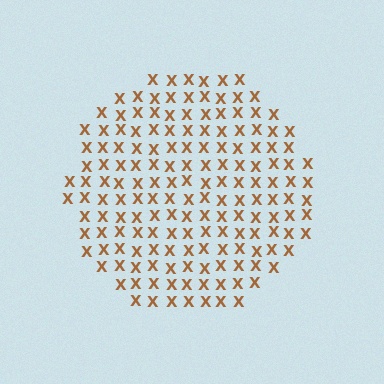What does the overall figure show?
The overall figure shows a circle.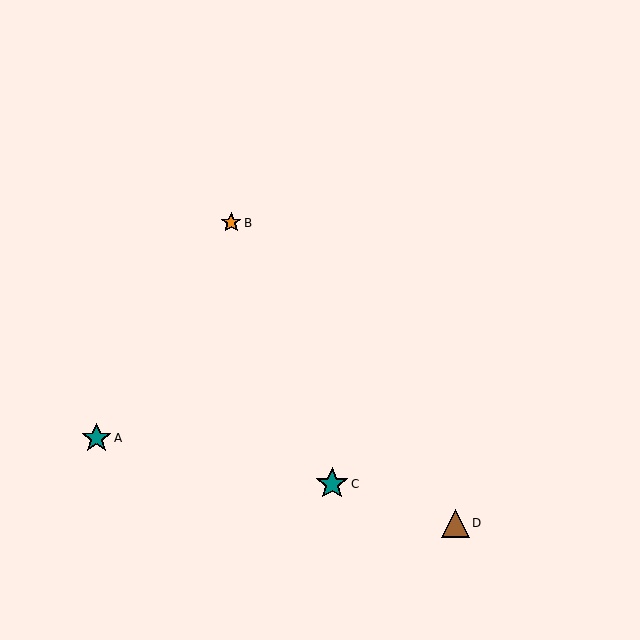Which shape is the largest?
The teal star (labeled C) is the largest.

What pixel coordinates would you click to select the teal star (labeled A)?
Click at (96, 438) to select the teal star A.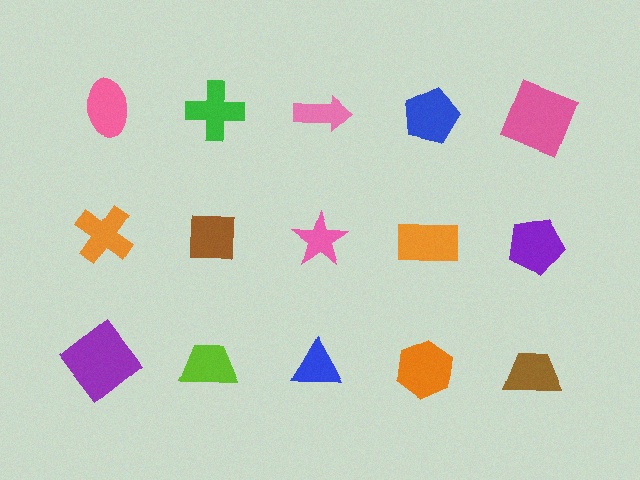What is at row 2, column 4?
An orange rectangle.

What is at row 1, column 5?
A pink square.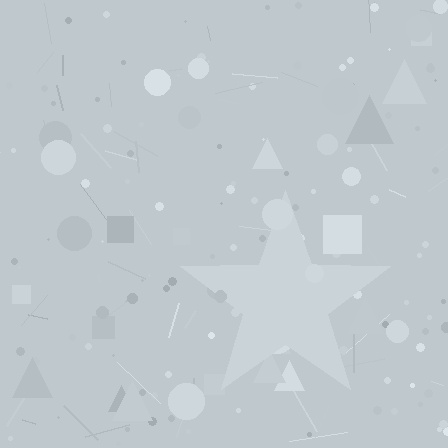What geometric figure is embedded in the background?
A star is embedded in the background.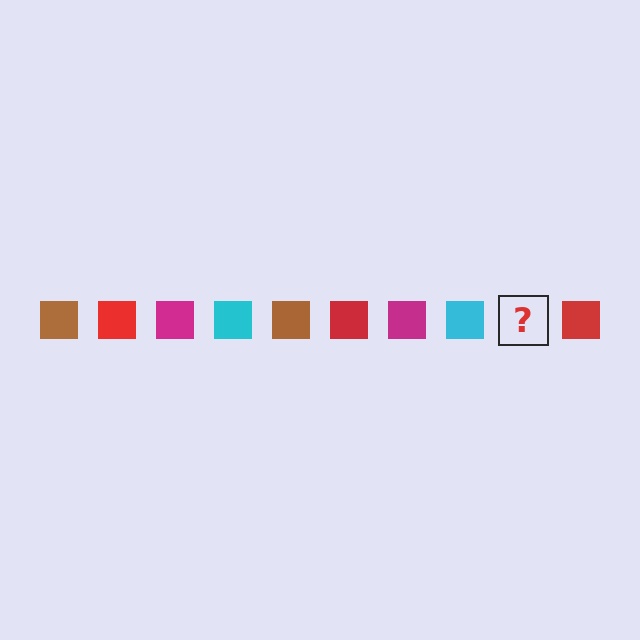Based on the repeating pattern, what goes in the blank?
The blank should be a brown square.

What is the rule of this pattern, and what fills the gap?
The rule is that the pattern cycles through brown, red, magenta, cyan squares. The gap should be filled with a brown square.